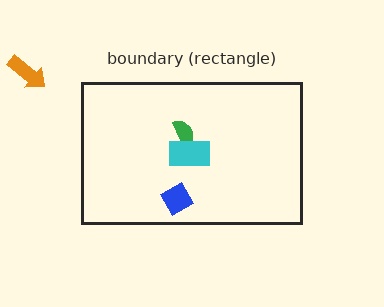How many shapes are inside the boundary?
3 inside, 1 outside.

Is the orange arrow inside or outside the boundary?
Outside.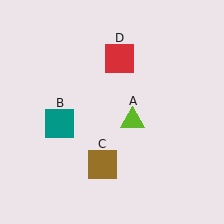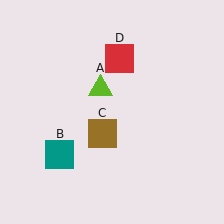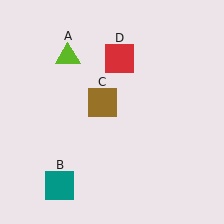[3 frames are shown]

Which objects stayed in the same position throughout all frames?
Red square (object D) remained stationary.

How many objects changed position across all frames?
3 objects changed position: lime triangle (object A), teal square (object B), brown square (object C).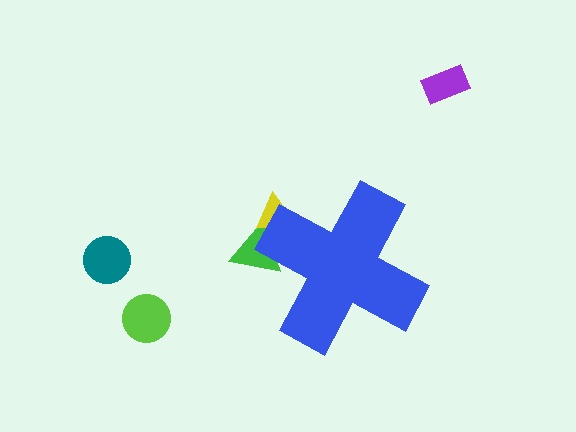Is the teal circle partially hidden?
No, the teal circle is fully visible.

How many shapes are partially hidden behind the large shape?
2 shapes are partially hidden.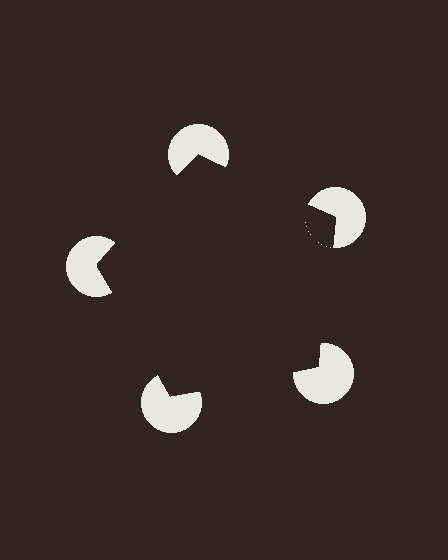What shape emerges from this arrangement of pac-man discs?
An illusory pentagon — its edges are inferred from the aligned wedge cuts in the pac-man discs, not physically drawn.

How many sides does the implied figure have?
5 sides.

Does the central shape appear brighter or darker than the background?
It typically appears slightly darker than the background, even though no actual brightness change is drawn.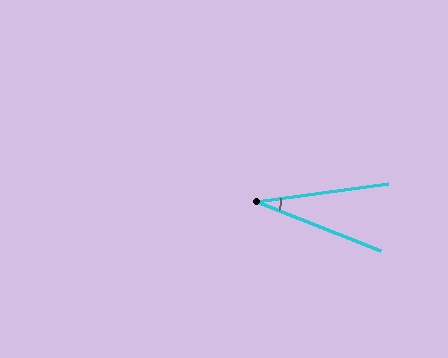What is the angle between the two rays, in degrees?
Approximately 29 degrees.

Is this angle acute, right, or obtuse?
It is acute.